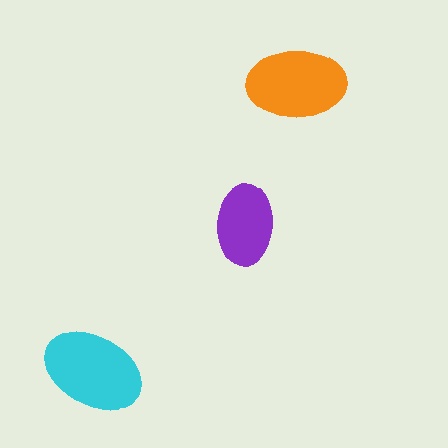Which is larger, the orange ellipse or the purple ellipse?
The orange one.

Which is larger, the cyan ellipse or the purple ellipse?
The cyan one.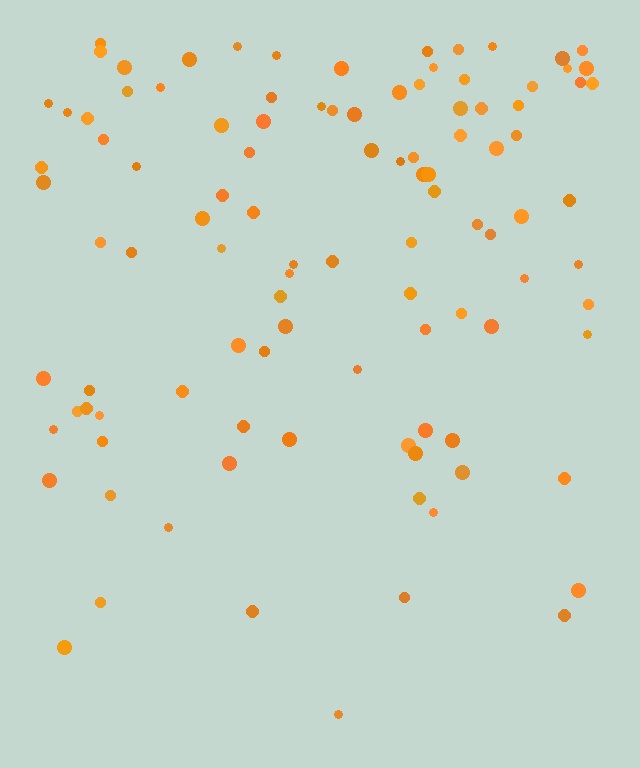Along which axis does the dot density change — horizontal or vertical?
Vertical.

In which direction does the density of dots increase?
From bottom to top, with the top side densest.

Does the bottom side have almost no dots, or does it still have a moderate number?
Still a moderate number, just noticeably fewer than the top.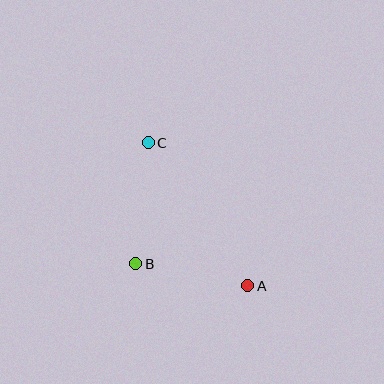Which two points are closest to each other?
Points A and B are closest to each other.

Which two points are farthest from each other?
Points A and C are farthest from each other.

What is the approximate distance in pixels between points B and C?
The distance between B and C is approximately 121 pixels.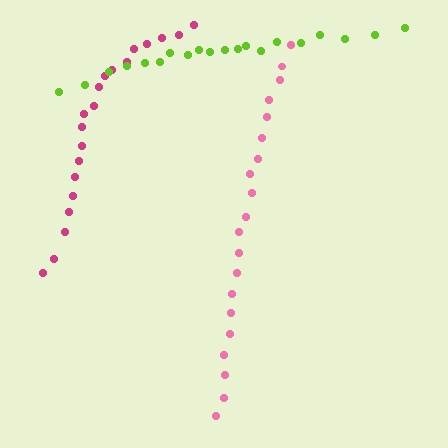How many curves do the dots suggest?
There are 3 distinct paths.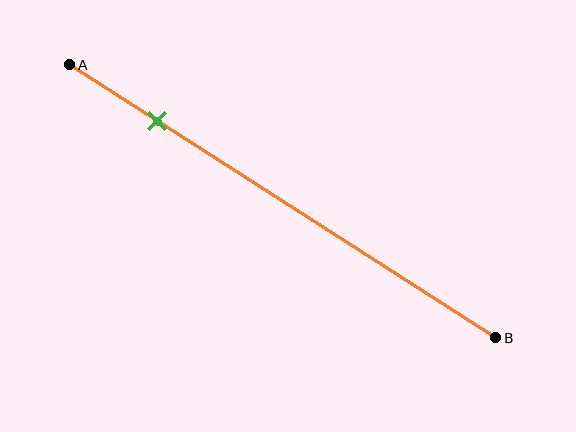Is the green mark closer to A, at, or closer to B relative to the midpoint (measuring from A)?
The green mark is closer to point A than the midpoint of segment AB.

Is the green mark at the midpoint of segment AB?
No, the mark is at about 20% from A, not at the 50% midpoint.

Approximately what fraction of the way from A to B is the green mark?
The green mark is approximately 20% of the way from A to B.